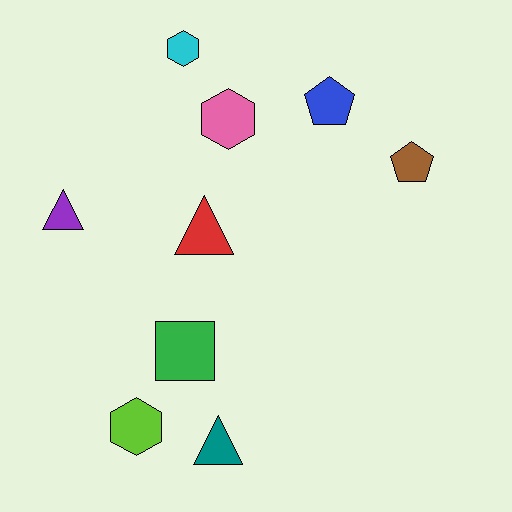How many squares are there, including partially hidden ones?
There is 1 square.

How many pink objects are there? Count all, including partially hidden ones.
There is 1 pink object.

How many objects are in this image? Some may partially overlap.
There are 9 objects.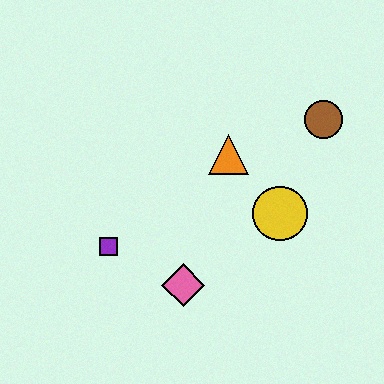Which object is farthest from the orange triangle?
The purple square is farthest from the orange triangle.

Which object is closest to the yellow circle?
The orange triangle is closest to the yellow circle.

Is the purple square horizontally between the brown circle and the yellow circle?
No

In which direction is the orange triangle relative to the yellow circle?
The orange triangle is above the yellow circle.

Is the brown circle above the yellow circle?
Yes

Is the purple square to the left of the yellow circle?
Yes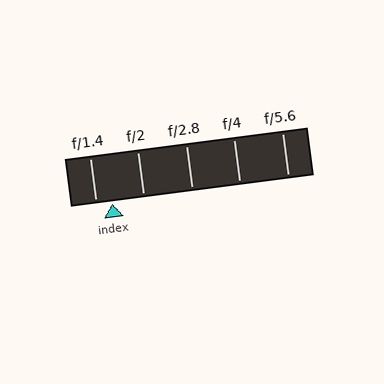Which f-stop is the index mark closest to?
The index mark is closest to f/1.4.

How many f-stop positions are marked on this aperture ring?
There are 5 f-stop positions marked.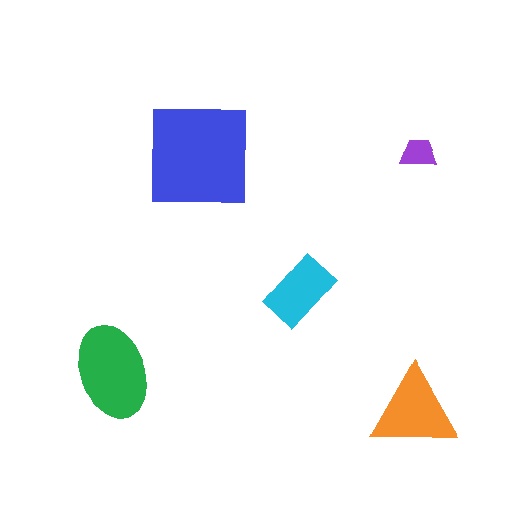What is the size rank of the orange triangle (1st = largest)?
3rd.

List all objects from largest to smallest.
The blue square, the green ellipse, the orange triangle, the cyan rectangle, the purple trapezoid.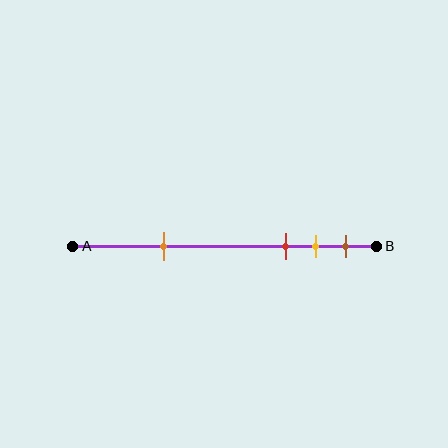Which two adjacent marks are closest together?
The yellow and brown marks are the closest adjacent pair.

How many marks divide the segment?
There are 4 marks dividing the segment.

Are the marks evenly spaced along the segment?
No, the marks are not evenly spaced.